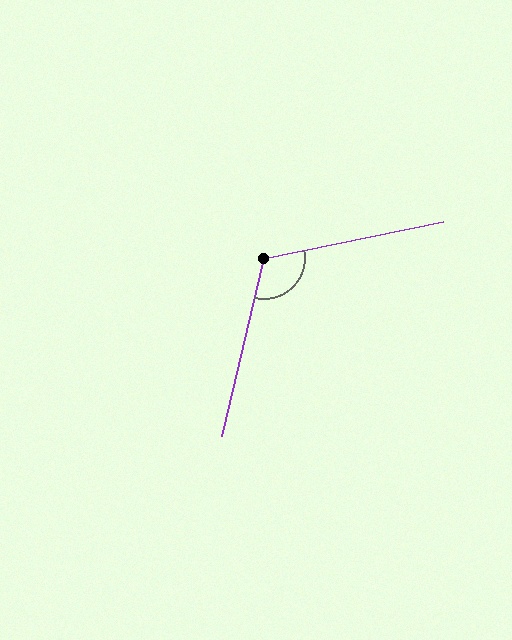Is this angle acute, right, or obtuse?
It is obtuse.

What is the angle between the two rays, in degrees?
Approximately 115 degrees.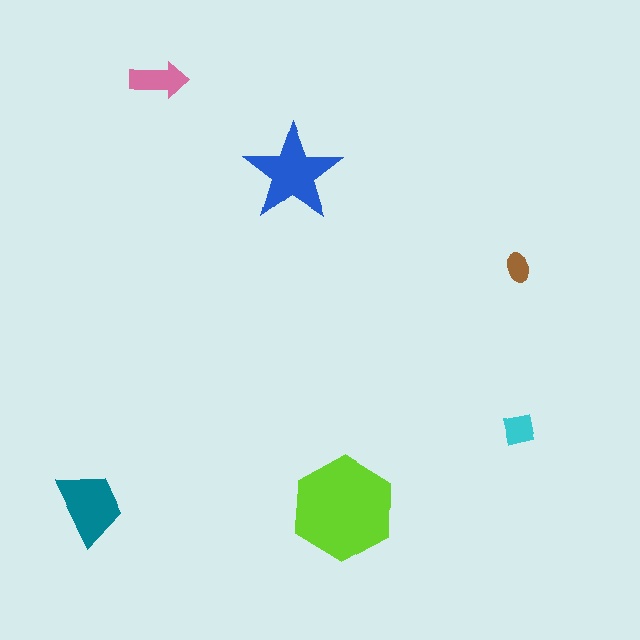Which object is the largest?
The lime hexagon.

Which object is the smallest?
The brown ellipse.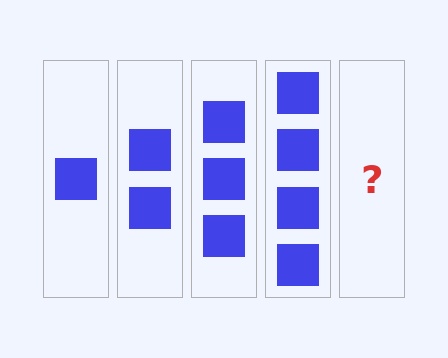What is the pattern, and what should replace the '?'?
The pattern is that each step adds one more square. The '?' should be 5 squares.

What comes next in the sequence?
The next element should be 5 squares.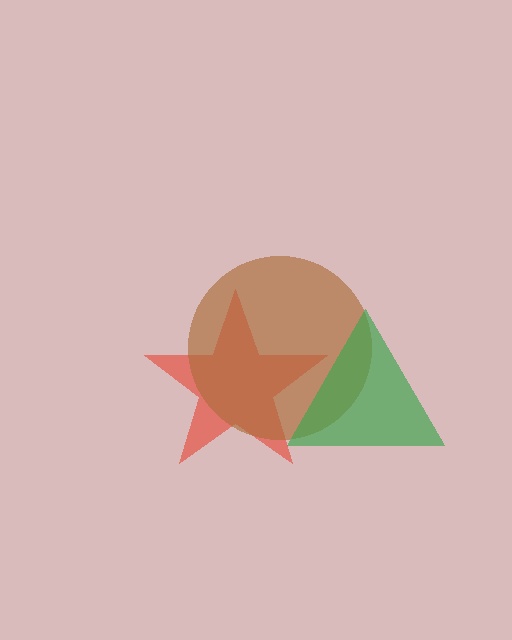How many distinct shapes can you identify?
There are 3 distinct shapes: a red star, a brown circle, a green triangle.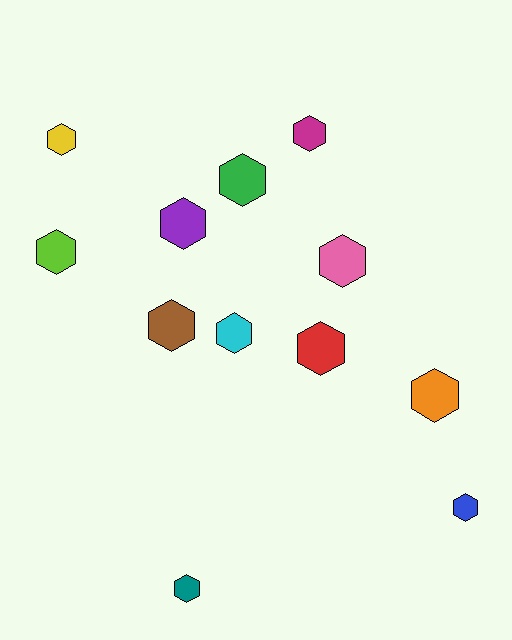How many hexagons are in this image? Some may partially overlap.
There are 12 hexagons.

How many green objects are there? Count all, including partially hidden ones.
There is 1 green object.